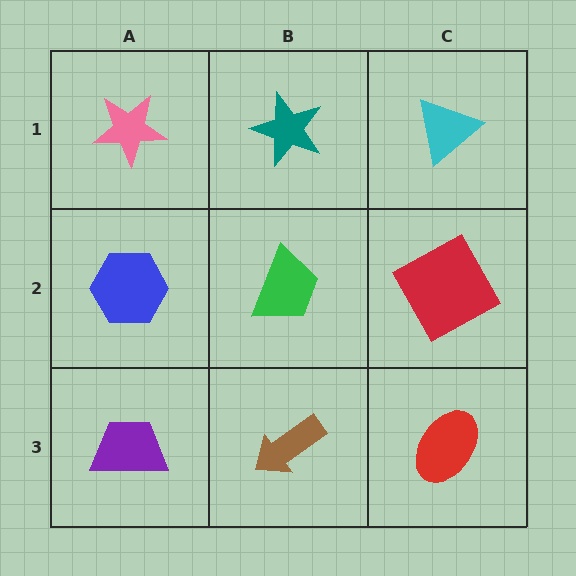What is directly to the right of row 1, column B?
A cyan triangle.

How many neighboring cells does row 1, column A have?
2.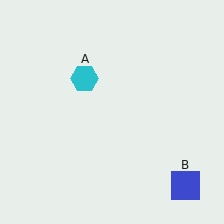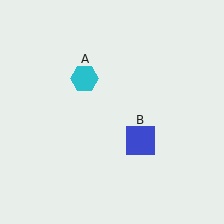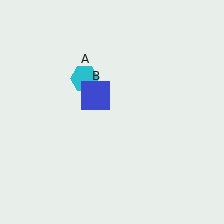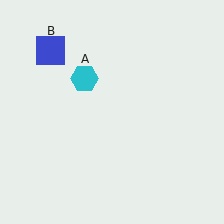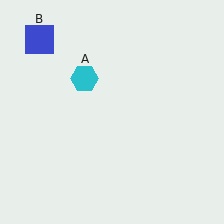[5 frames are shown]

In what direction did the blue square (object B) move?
The blue square (object B) moved up and to the left.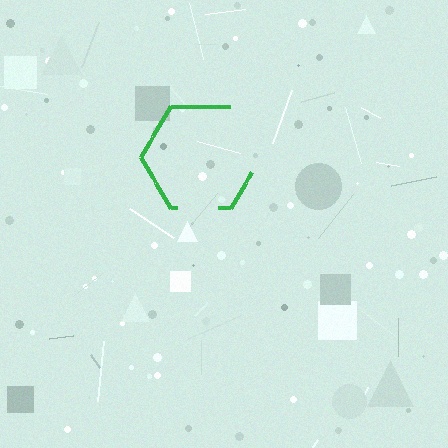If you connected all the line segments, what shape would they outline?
They would outline a hexagon.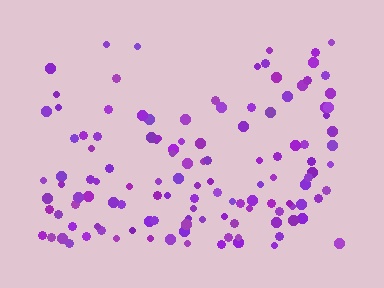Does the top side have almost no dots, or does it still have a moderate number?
Still a moderate number, just noticeably fewer than the bottom.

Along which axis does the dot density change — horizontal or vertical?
Vertical.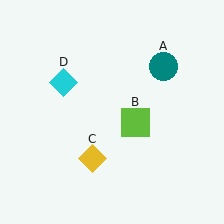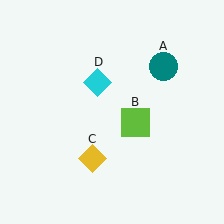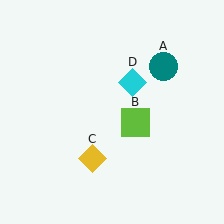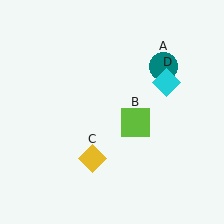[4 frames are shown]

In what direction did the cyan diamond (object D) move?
The cyan diamond (object D) moved right.